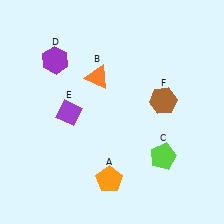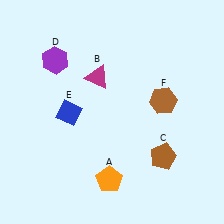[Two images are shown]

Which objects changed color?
B changed from orange to magenta. C changed from lime to brown. E changed from purple to blue.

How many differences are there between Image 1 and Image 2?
There are 3 differences between the two images.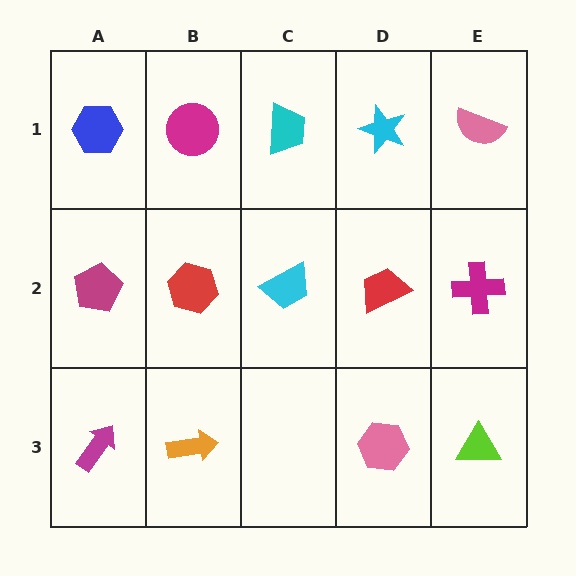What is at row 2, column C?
A cyan trapezoid.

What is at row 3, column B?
An orange arrow.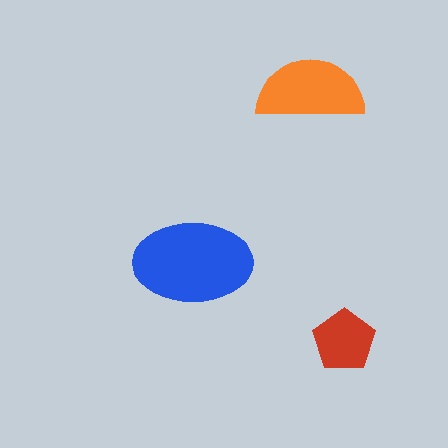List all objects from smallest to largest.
The red pentagon, the orange semicircle, the blue ellipse.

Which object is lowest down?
The red pentagon is bottommost.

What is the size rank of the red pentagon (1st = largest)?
3rd.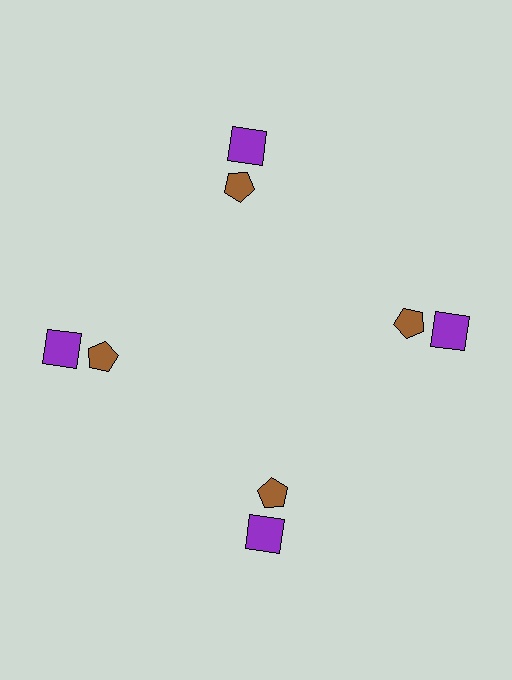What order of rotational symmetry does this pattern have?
This pattern has 4-fold rotational symmetry.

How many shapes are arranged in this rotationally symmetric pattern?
There are 8 shapes, arranged in 4 groups of 2.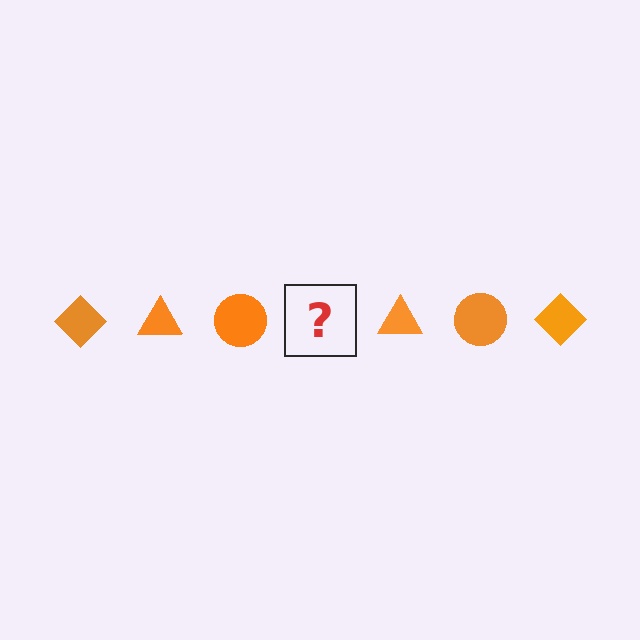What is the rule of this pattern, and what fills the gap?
The rule is that the pattern cycles through diamond, triangle, circle shapes in orange. The gap should be filled with an orange diamond.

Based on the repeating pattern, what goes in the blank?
The blank should be an orange diamond.